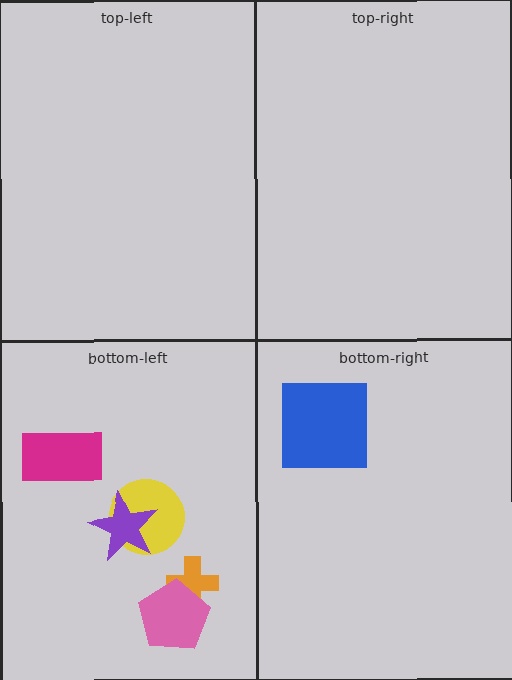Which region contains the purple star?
The bottom-left region.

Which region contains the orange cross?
The bottom-left region.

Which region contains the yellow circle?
The bottom-left region.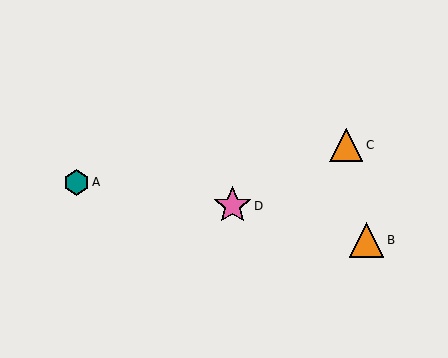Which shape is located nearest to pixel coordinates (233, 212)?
The pink star (labeled D) at (232, 206) is nearest to that location.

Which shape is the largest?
The pink star (labeled D) is the largest.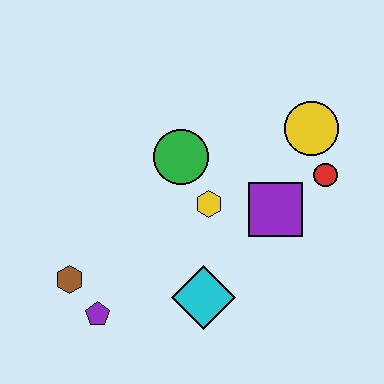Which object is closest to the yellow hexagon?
The green circle is closest to the yellow hexagon.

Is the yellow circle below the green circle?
No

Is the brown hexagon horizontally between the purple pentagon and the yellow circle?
No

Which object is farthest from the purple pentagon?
The yellow circle is farthest from the purple pentagon.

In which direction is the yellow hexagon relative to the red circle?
The yellow hexagon is to the left of the red circle.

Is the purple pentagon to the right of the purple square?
No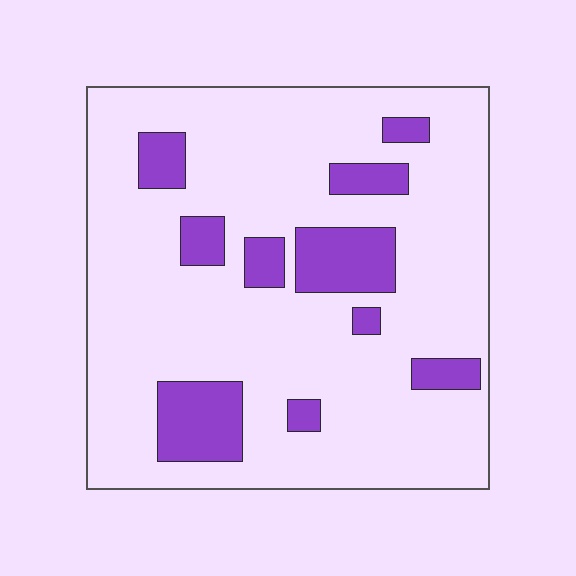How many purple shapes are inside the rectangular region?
10.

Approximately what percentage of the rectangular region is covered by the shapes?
Approximately 20%.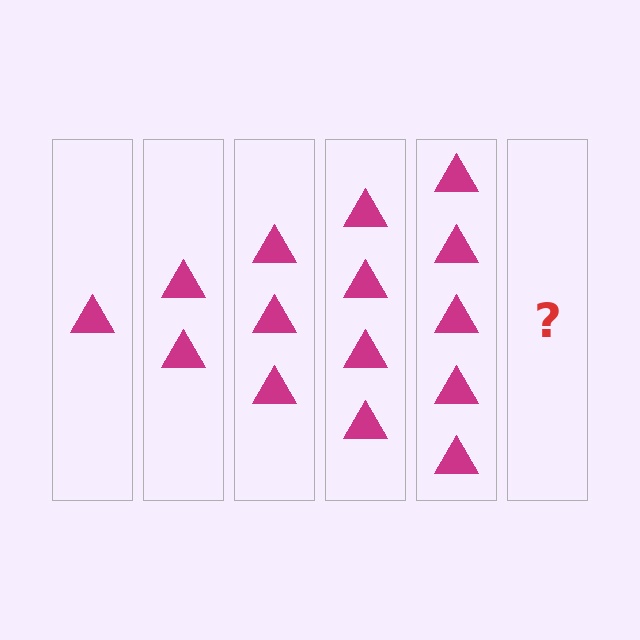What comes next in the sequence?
The next element should be 6 triangles.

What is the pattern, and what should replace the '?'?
The pattern is that each step adds one more triangle. The '?' should be 6 triangles.